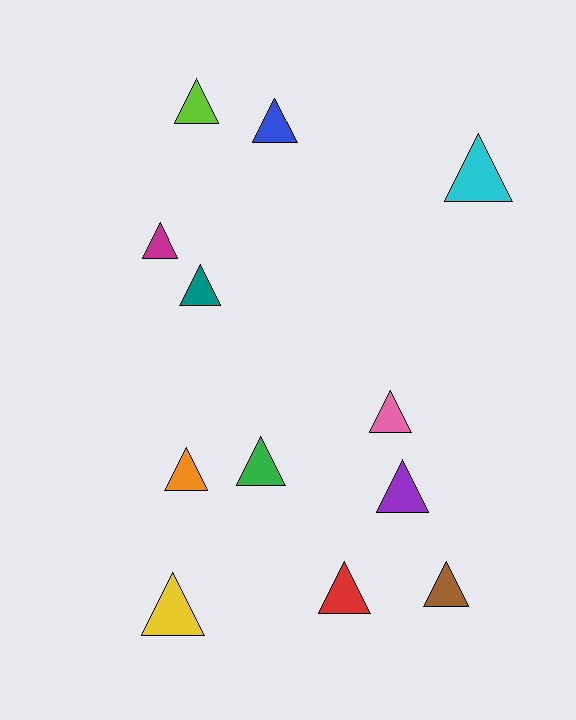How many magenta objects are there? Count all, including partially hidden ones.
There is 1 magenta object.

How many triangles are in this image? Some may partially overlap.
There are 12 triangles.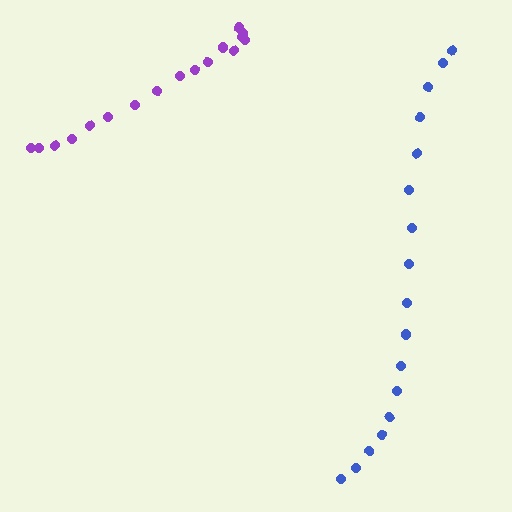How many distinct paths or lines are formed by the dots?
There are 2 distinct paths.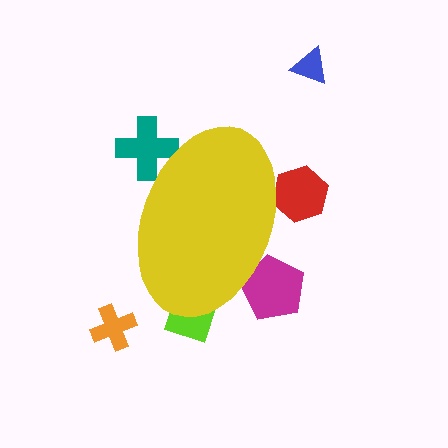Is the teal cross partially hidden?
Yes, the teal cross is partially hidden behind the yellow ellipse.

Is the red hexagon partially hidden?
Yes, the red hexagon is partially hidden behind the yellow ellipse.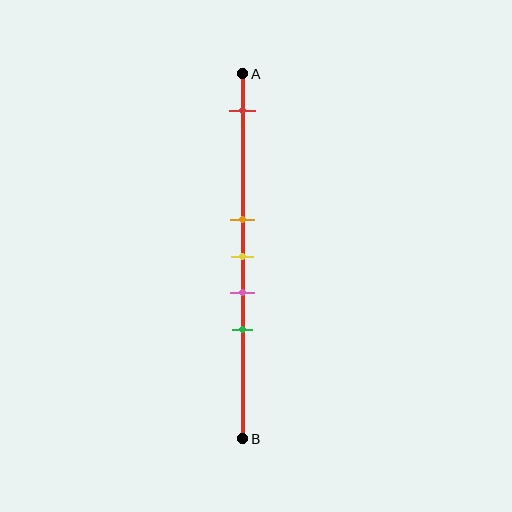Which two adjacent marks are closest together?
The orange and yellow marks are the closest adjacent pair.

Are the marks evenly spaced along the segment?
No, the marks are not evenly spaced.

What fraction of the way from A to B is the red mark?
The red mark is approximately 10% (0.1) of the way from A to B.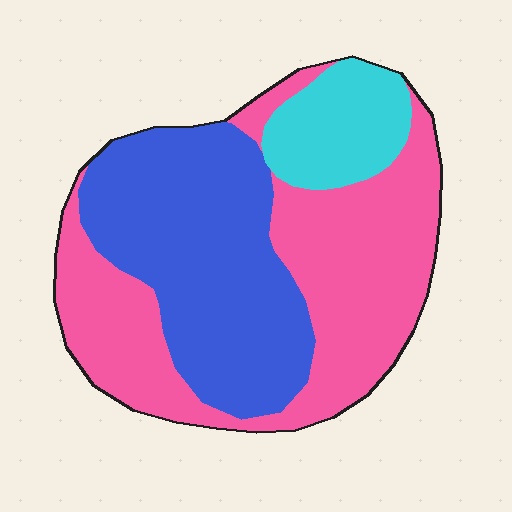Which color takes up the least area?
Cyan, at roughly 15%.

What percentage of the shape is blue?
Blue takes up between a third and a half of the shape.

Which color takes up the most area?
Pink, at roughly 45%.